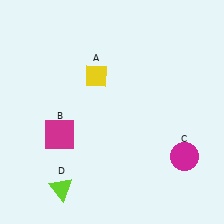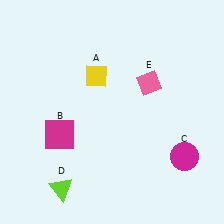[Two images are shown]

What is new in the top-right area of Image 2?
A pink diamond (E) was added in the top-right area of Image 2.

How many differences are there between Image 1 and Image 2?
There is 1 difference between the two images.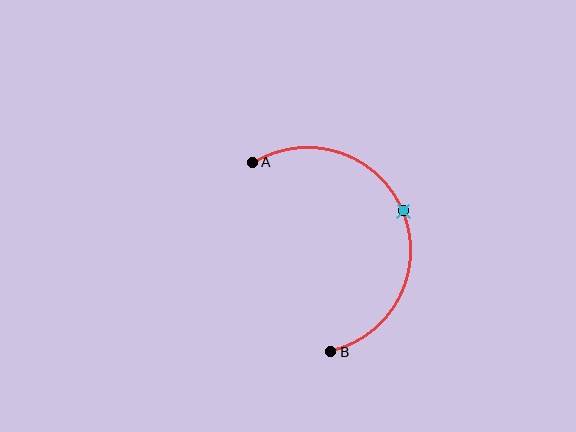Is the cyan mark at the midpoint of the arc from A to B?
Yes. The cyan mark lies on the arc at equal arc-length from both A and B — it is the arc midpoint.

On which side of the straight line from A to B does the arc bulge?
The arc bulges to the right of the straight line connecting A and B.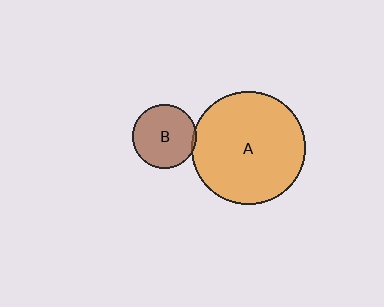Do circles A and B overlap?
Yes.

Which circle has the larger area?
Circle A (orange).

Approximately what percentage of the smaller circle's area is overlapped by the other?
Approximately 5%.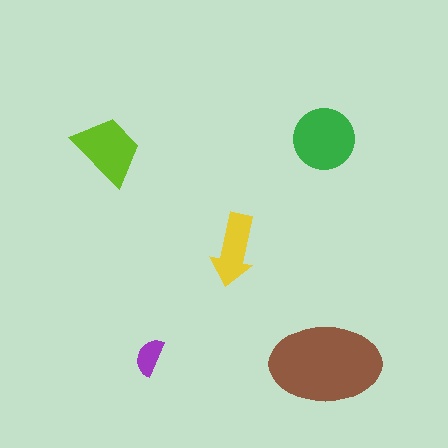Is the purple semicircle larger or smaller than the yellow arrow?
Smaller.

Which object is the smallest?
The purple semicircle.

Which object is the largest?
The brown ellipse.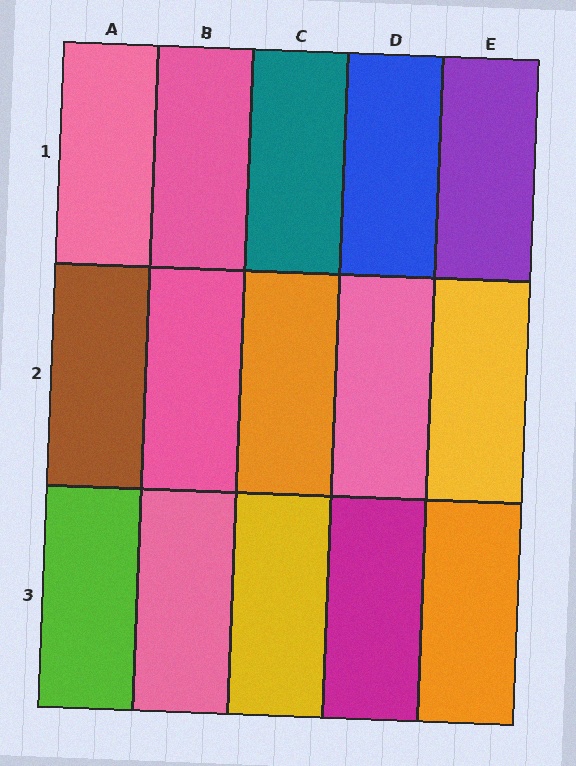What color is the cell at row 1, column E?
Purple.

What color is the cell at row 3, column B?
Pink.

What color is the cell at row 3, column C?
Yellow.